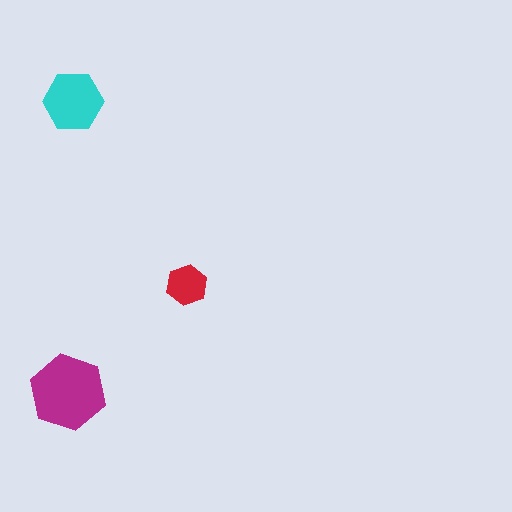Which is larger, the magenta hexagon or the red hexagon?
The magenta one.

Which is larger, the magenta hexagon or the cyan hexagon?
The magenta one.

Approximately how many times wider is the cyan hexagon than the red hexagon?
About 1.5 times wider.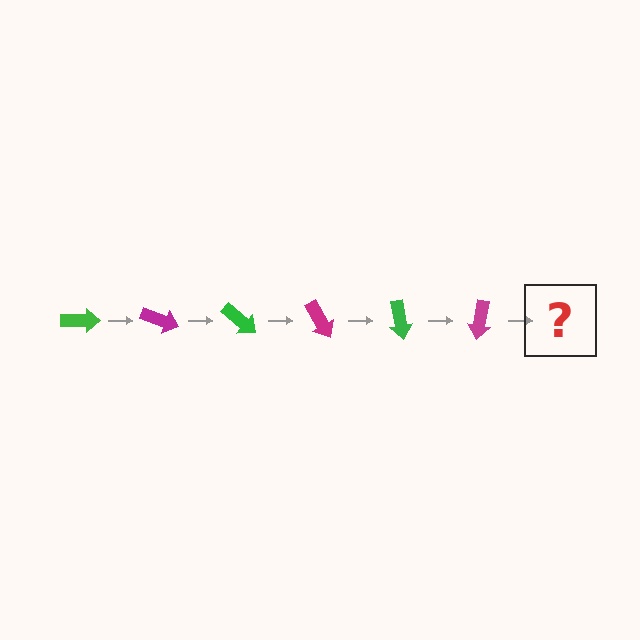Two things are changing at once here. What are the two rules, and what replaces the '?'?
The two rules are that it rotates 20 degrees each step and the color cycles through green and magenta. The '?' should be a green arrow, rotated 120 degrees from the start.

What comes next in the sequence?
The next element should be a green arrow, rotated 120 degrees from the start.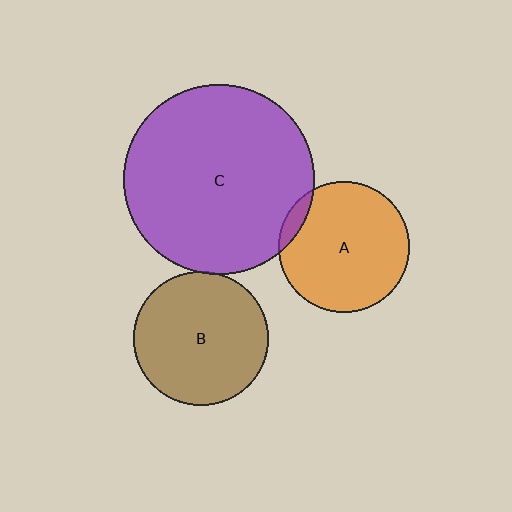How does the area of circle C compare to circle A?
Approximately 2.1 times.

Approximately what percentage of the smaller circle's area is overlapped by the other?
Approximately 5%.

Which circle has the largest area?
Circle C (purple).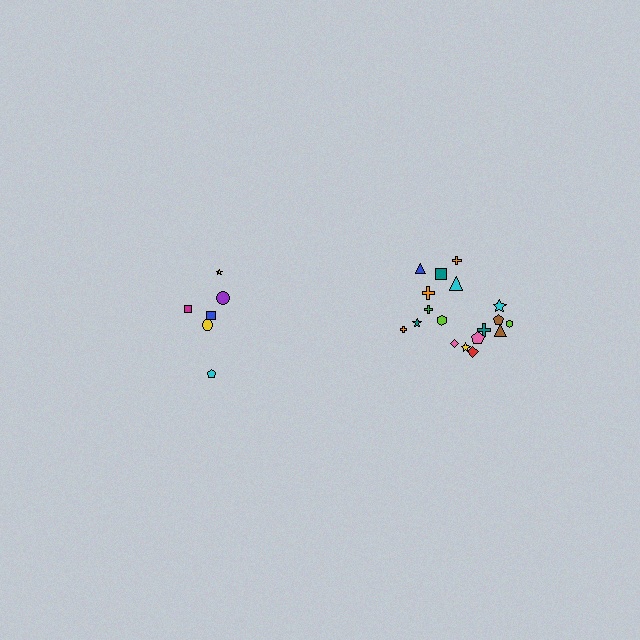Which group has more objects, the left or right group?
The right group.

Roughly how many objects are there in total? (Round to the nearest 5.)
Roughly 25 objects in total.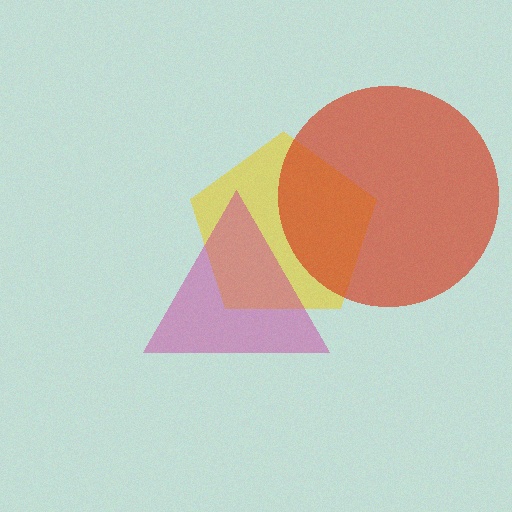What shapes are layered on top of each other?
The layered shapes are: a yellow pentagon, a magenta triangle, a red circle.